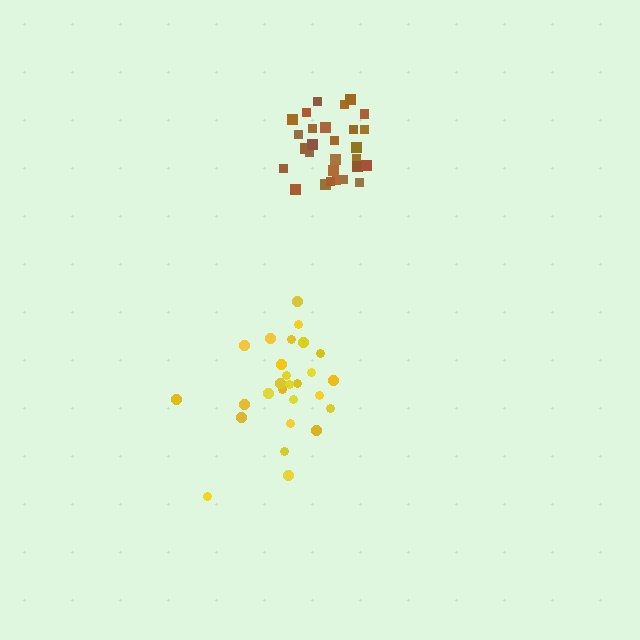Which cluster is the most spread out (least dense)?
Yellow.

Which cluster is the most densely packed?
Brown.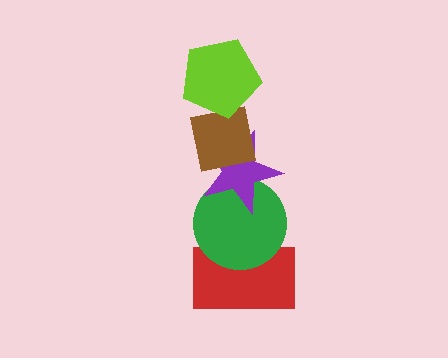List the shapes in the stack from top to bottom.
From top to bottom: the lime pentagon, the brown square, the purple star, the green circle, the red rectangle.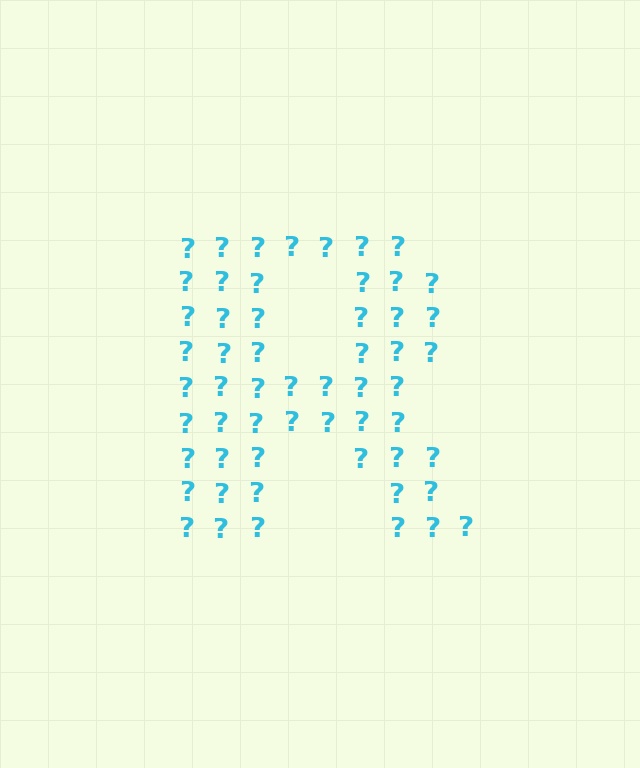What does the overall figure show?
The overall figure shows the letter R.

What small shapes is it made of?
It is made of small question marks.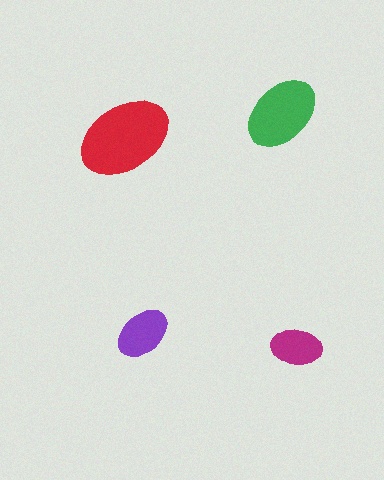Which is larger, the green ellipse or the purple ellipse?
The green one.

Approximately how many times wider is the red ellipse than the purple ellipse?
About 1.5 times wider.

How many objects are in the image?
There are 4 objects in the image.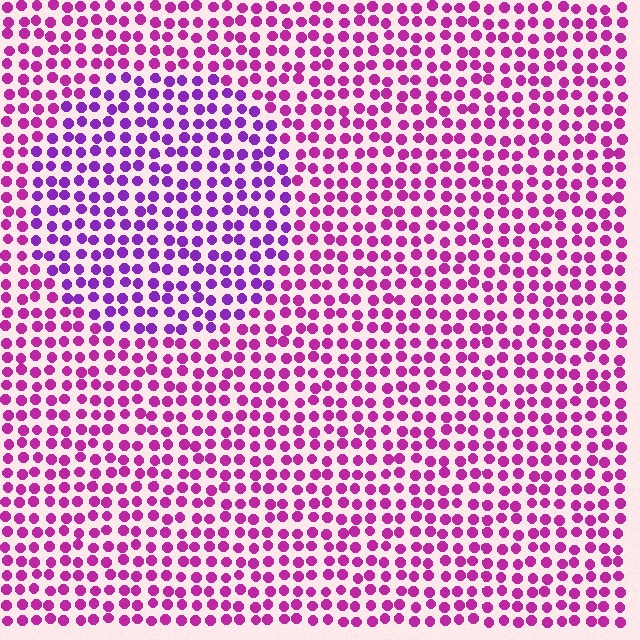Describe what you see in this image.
The image is filled with small magenta elements in a uniform arrangement. A circle-shaped region is visible where the elements are tinted to a slightly different hue, forming a subtle color boundary.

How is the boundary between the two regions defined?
The boundary is defined purely by a slight shift in hue (about 32 degrees). Spacing, size, and orientation are identical on both sides.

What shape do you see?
I see a circle.